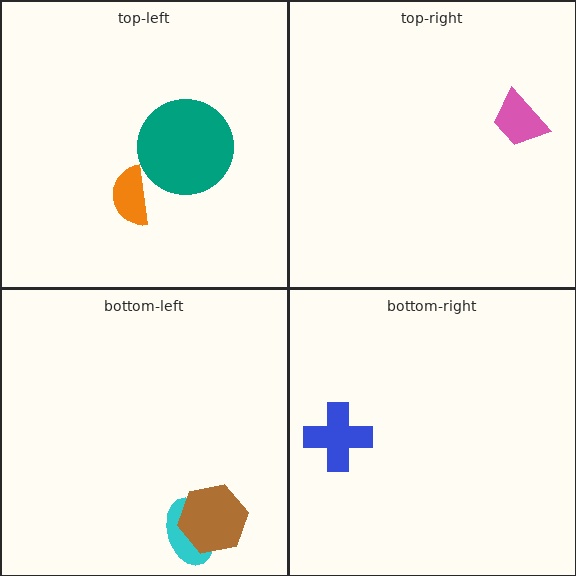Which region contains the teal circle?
The top-left region.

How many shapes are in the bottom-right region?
1.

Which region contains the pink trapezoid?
The top-right region.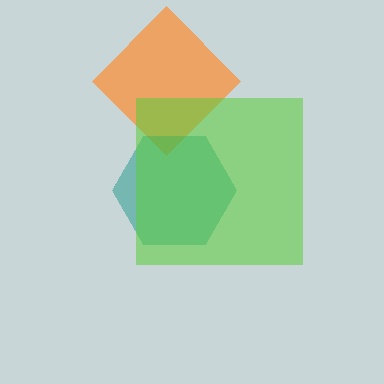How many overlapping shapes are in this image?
There are 3 overlapping shapes in the image.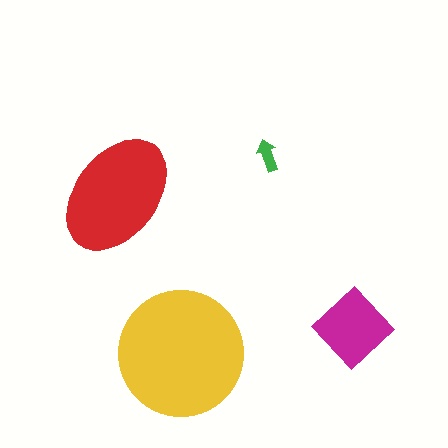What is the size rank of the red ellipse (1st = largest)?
2nd.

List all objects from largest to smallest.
The yellow circle, the red ellipse, the magenta diamond, the green arrow.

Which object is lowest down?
The yellow circle is bottommost.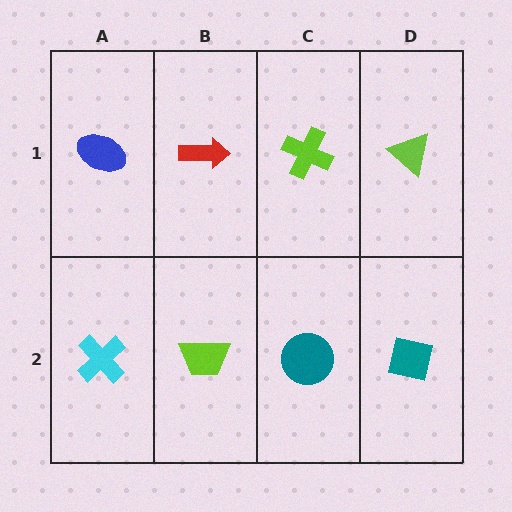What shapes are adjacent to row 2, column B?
A red arrow (row 1, column B), a cyan cross (row 2, column A), a teal circle (row 2, column C).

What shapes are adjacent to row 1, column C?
A teal circle (row 2, column C), a red arrow (row 1, column B), a lime triangle (row 1, column D).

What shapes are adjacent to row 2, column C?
A lime cross (row 1, column C), a lime trapezoid (row 2, column B), a teal square (row 2, column D).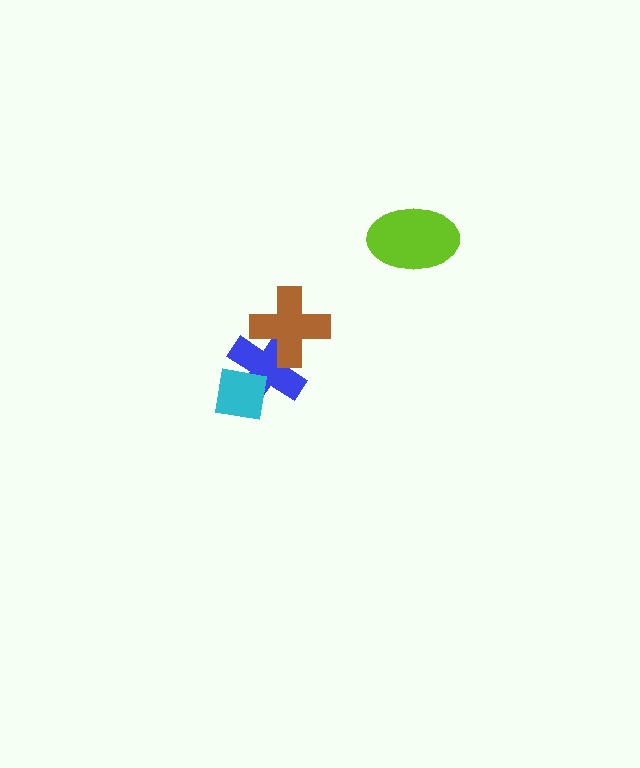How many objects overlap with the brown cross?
1 object overlaps with the brown cross.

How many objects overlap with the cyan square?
1 object overlaps with the cyan square.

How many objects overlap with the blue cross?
2 objects overlap with the blue cross.